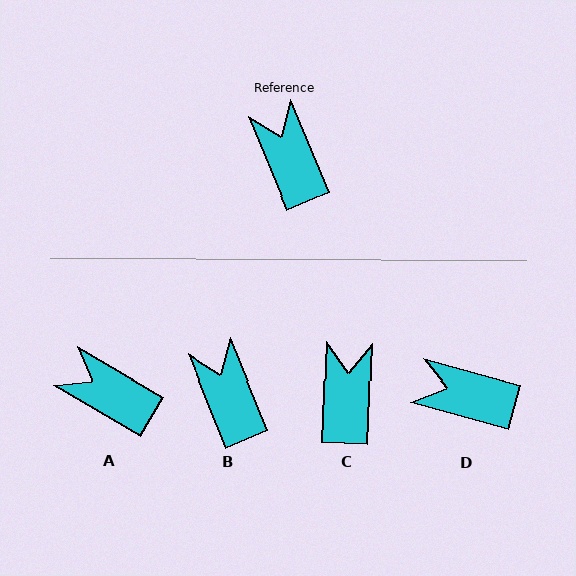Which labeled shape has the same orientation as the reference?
B.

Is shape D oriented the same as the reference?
No, it is off by about 52 degrees.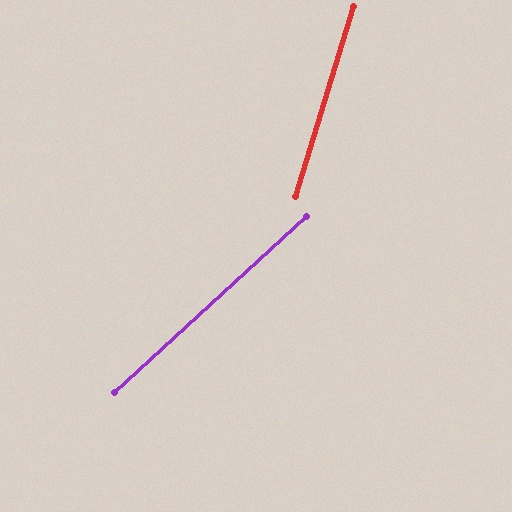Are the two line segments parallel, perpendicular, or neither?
Neither parallel nor perpendicular — they differ by about 30°.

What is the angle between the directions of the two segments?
Approximately 30 degrees.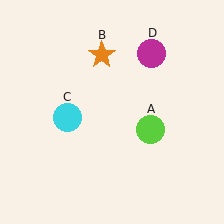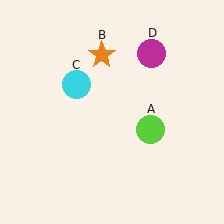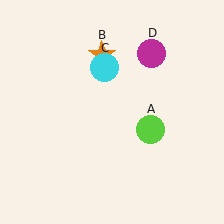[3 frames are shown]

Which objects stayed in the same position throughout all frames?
Lime circle (object A) and orange star (object B) and magenta circle (object D) remained stationary.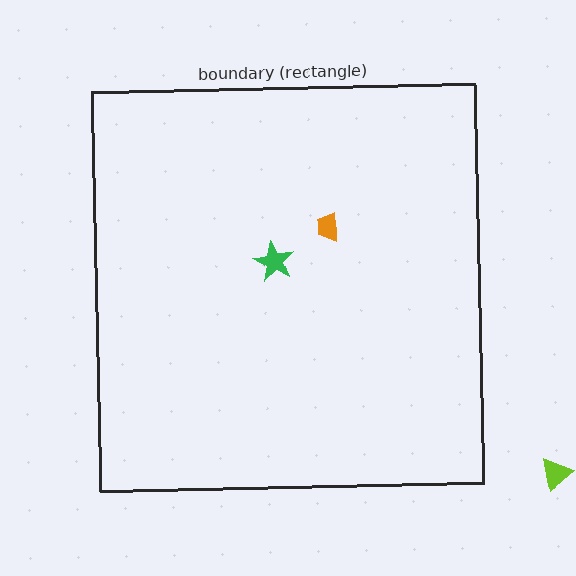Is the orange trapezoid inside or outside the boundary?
Inside.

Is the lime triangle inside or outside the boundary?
Outside.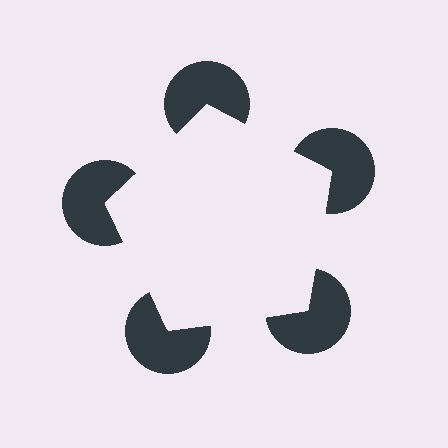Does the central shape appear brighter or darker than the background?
It typically appears slightly brighter than the background, even though no actual brightness change is drawn.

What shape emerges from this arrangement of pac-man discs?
An illusory pentagon — its edges are inferred from the aligned wedge cuts in the pac-man discs, not physically drawn.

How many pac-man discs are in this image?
There are 5 — one at each vertex of the illusory pentagon.